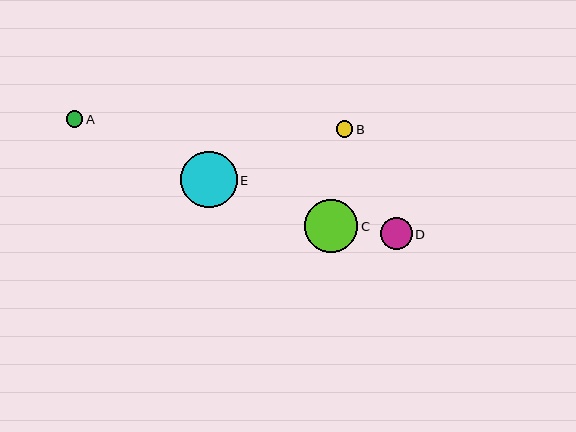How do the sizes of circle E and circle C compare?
Circle E and circle C are approximately the same size.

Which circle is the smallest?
Circle A is the smallest with a size of approximately 17 pixels.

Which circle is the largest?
Circle E is the largest with a size of approximately 56 pixels.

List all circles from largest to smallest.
From largest to smallest: E, C, D, B, A.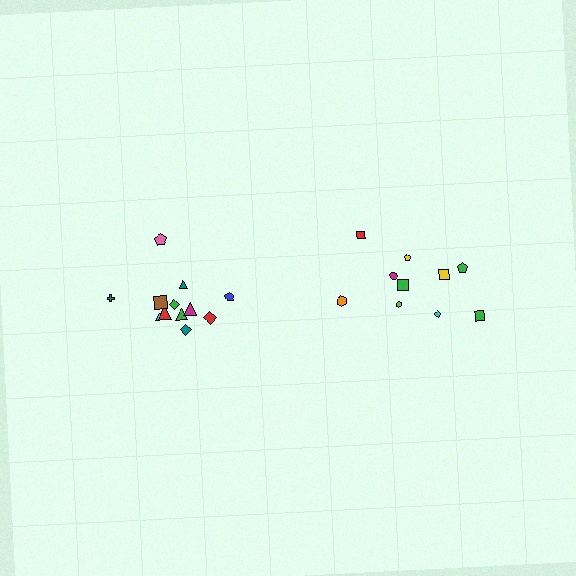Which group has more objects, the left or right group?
The left group.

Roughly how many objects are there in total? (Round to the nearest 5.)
Roughly 20 objects in total.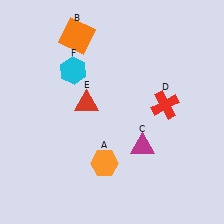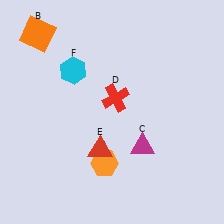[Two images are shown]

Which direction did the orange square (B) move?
The orange square (B) moved left.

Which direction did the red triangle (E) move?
The red triangle (E) moved down.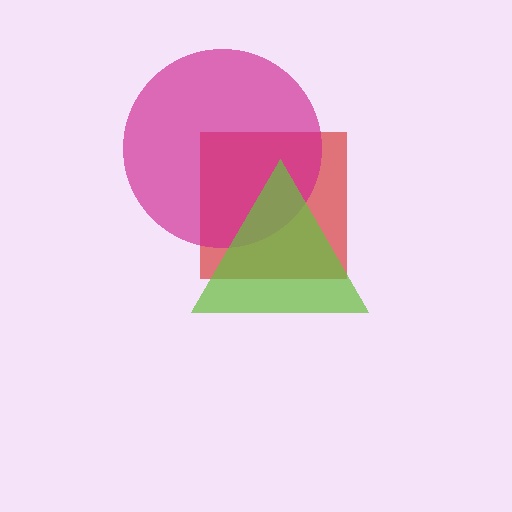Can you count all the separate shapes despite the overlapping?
Yes, there are 3 separate shapes.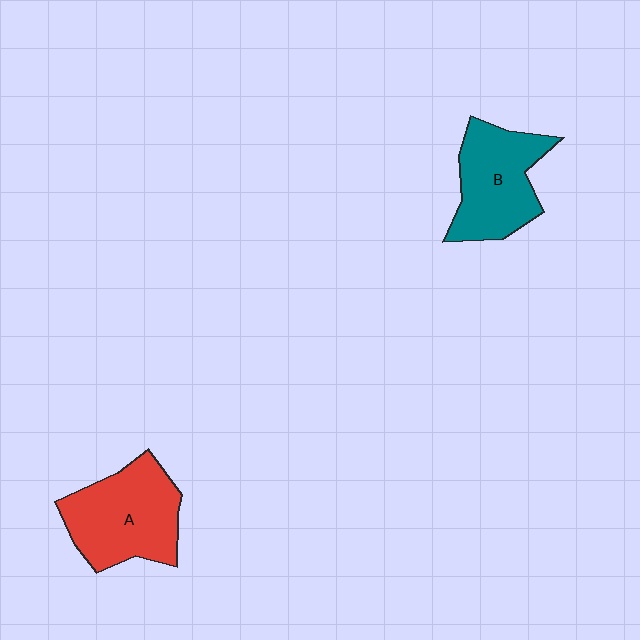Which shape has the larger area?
Shape A (red).